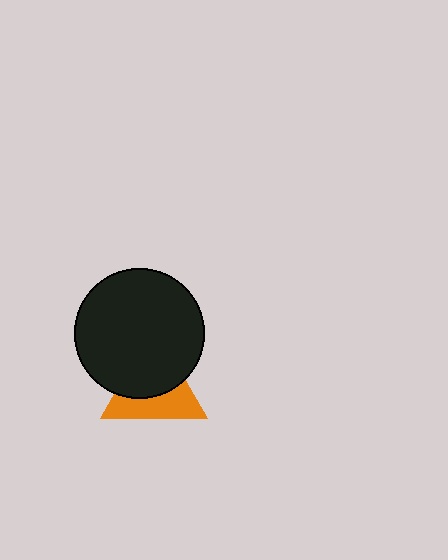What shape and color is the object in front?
The object in front is a black circle.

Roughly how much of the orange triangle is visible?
About half of it is visible (roughly 47%).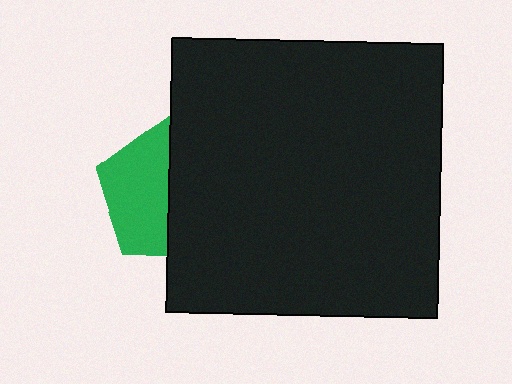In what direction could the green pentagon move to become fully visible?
The green pentagon could move left. That would shift it out from behind the black rectangle entirely.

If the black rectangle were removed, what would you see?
You would see the complete green pentagon.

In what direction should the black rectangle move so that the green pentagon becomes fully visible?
The black rectangle should move right. That is the shortest direction to clear the overlap and leave the green pentagon fully visible.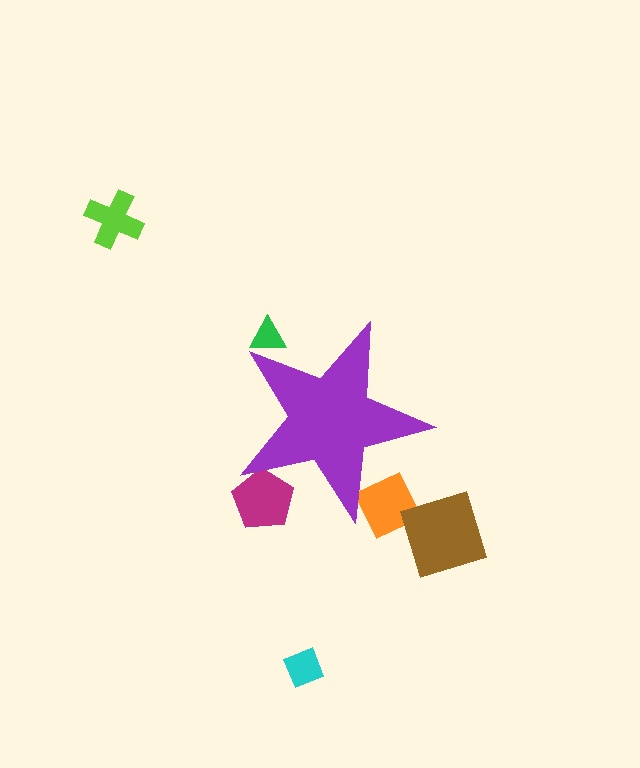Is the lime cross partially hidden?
No, the lime cross is fully visible.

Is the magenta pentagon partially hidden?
Yes, the magenta pentagon is partially hidden behind the purple star.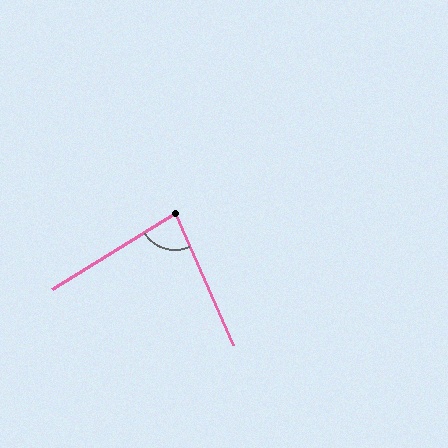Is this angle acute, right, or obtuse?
It is acute.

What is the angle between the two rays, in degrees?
Approximately 83 degrees.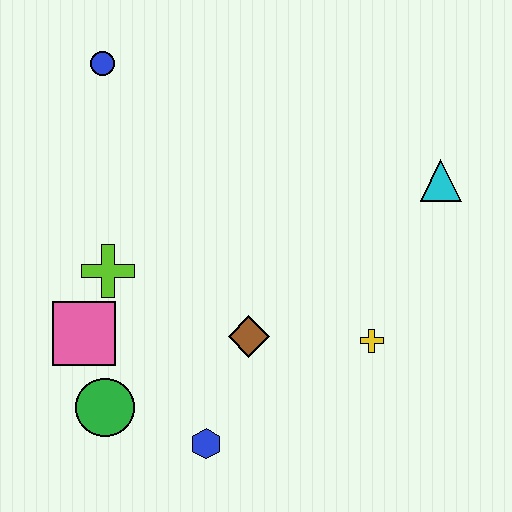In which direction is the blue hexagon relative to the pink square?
The blue hexagon is to the right of the pink square.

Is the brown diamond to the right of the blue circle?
Yes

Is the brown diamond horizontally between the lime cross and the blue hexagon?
No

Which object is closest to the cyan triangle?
The yellow cross is closest to the cyan triangle.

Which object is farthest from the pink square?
The cyan triangle is farthest from the pink square.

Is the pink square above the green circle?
Yes